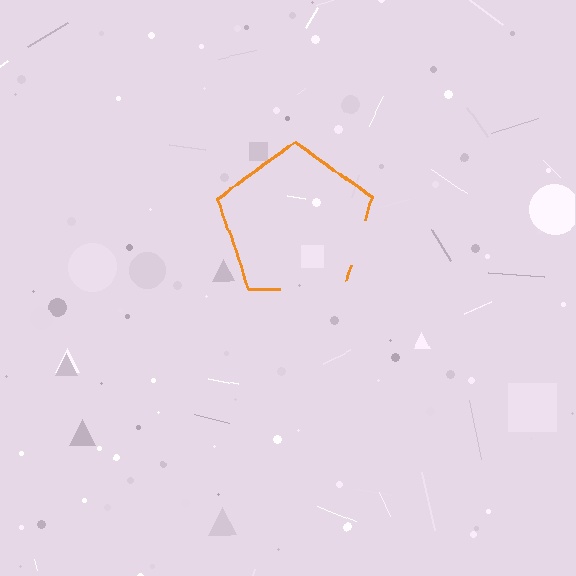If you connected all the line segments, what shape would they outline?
They would outline a pentagon.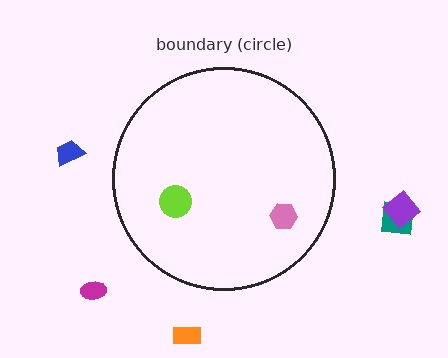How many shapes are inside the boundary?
2 inside, 5 outside.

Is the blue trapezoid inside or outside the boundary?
Outside.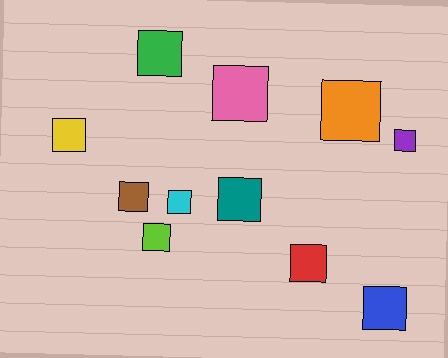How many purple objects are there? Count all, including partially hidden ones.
There is 1 purple object.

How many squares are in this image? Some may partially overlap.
There are 11 squares.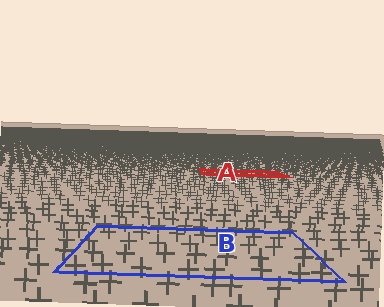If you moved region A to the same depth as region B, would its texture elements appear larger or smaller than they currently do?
They would appear larger. At a closer depth, the same texture elements are projected at a bigger on-screen size.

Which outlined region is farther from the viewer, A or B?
Region A is farther from the viewer — the texture elements inside it appear smaller and more densely packed.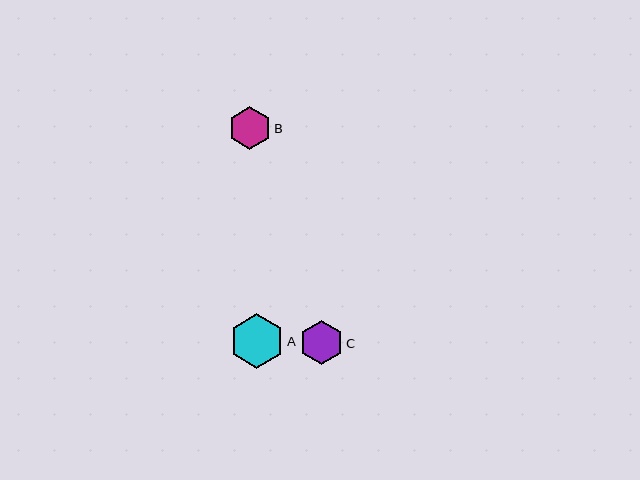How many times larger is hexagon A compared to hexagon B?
Hexagon A is approximately 1.3 times the size of hexagon B.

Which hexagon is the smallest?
Hexagon B is the smallest with a size of approximately 43 pixels.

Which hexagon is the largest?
Hexagon A is the largest with a size of approximately 55 pixels.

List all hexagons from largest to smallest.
From largest to smallest: A, C, B.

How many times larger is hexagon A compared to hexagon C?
Hexagon A is approximately 1.2 times the size of hexagon C.